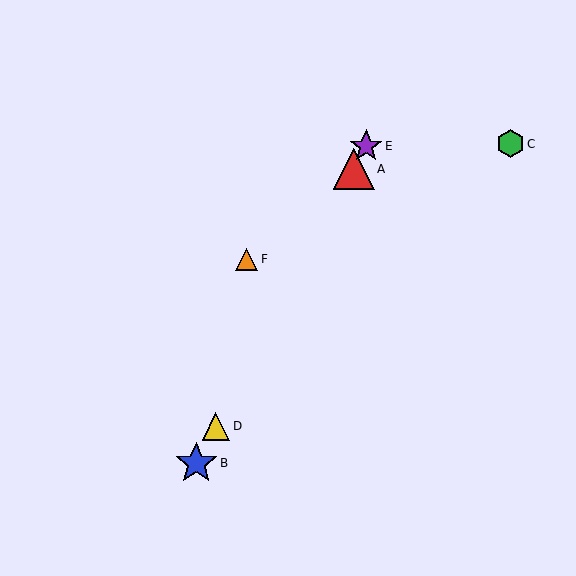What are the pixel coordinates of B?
Object B is at (196, 463).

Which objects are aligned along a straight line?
Objects A, B, D, E are aligned along a straight line.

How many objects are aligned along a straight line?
4 objects (A, B, D, E) are aligned along a straight line.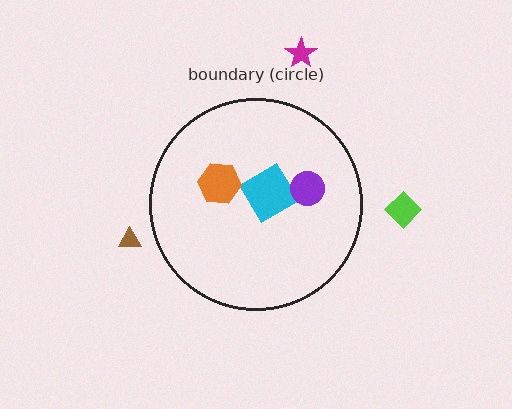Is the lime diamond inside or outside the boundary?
Outside.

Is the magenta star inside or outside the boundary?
Outside.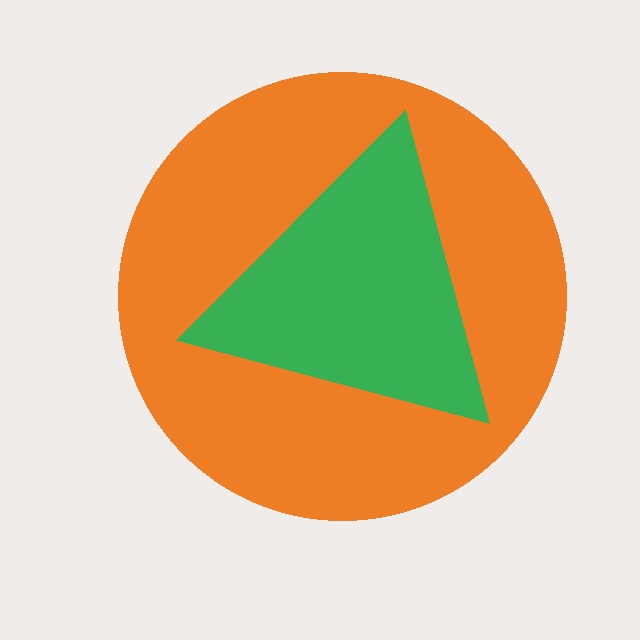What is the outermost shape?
The orange circle.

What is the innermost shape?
The green triangle.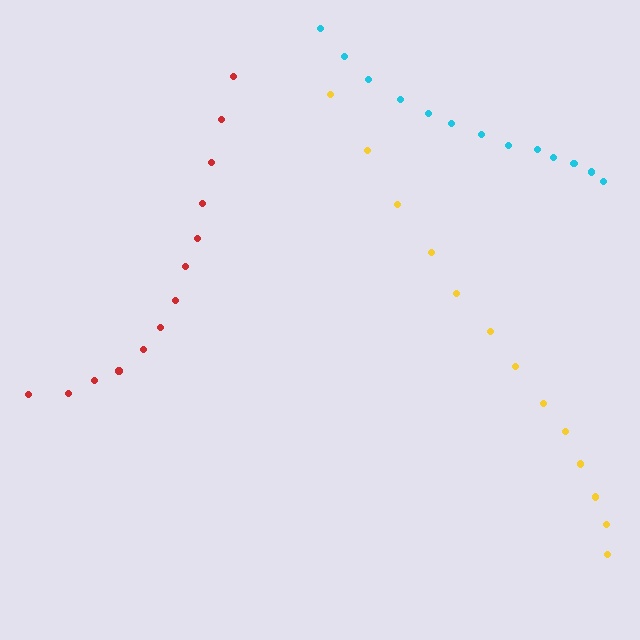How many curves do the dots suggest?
There are 3 distinct paths.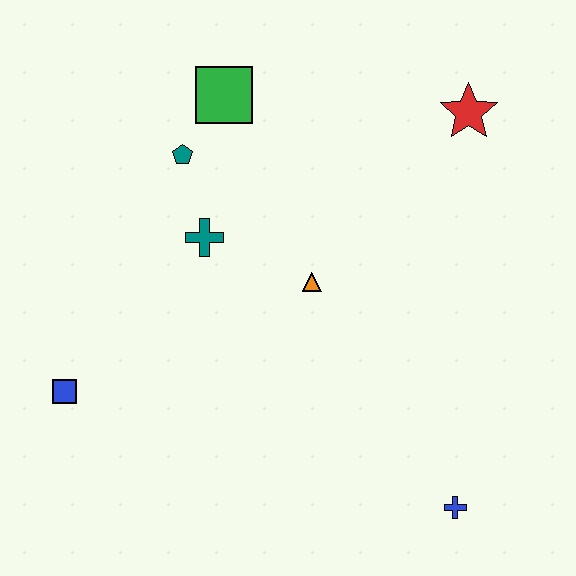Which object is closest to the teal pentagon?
The green square is closest to the teal pentagon.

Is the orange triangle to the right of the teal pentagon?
Yes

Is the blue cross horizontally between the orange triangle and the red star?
Yes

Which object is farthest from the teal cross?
The blue cross is farthest from the teal cross.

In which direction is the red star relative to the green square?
The red star is to the right of the green square.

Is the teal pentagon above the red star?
No